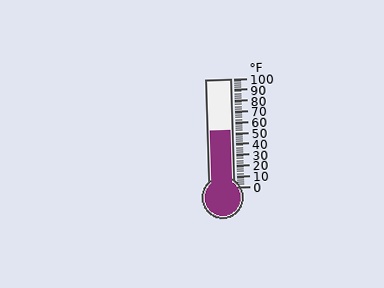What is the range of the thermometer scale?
The thermometer scale ranges from 0°F to 100°F.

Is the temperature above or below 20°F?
The temperature is above 20°F.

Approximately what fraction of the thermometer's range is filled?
The thermometer is filled to approximately 50% of its range.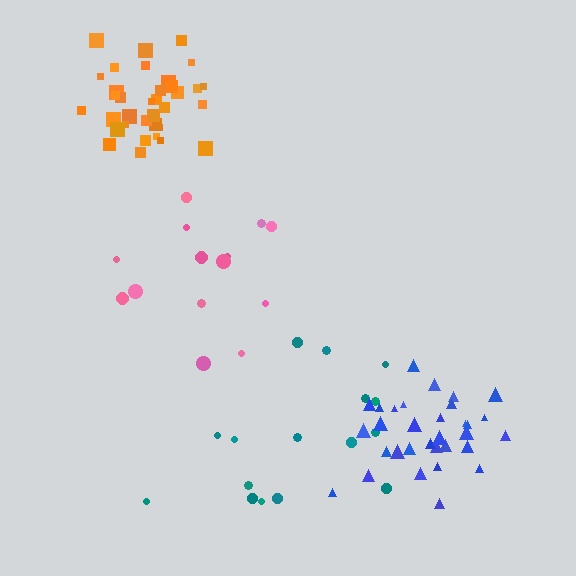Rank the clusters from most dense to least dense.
orange, blue, teal, pink.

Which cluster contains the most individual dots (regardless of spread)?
Orange (35).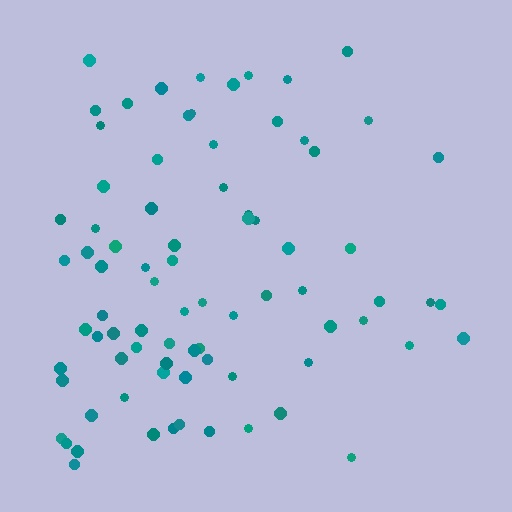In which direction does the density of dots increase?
From right to left, with the left side densest.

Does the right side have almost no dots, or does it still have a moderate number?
Still a moderate number, just noticeably fewer than the left.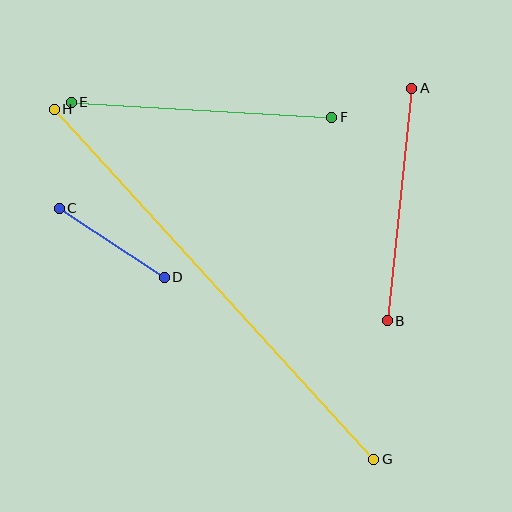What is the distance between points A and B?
The distance is approximately 234 pixels.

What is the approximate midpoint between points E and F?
The midpoint is at approximately (202, 110) pixels.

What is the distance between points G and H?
The distance is approximately 474 pixels.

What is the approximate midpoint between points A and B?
The midpoint is at approximately (399, 205) pixels.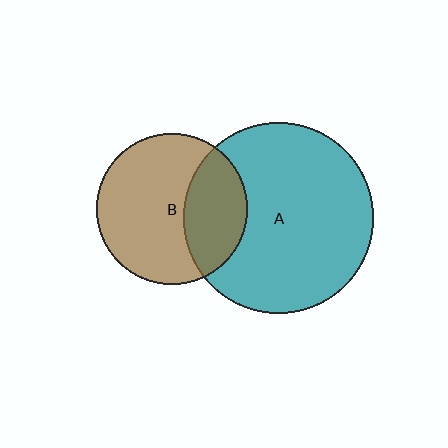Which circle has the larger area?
Circle A (teal).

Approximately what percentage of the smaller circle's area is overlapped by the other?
Approximately 35%.